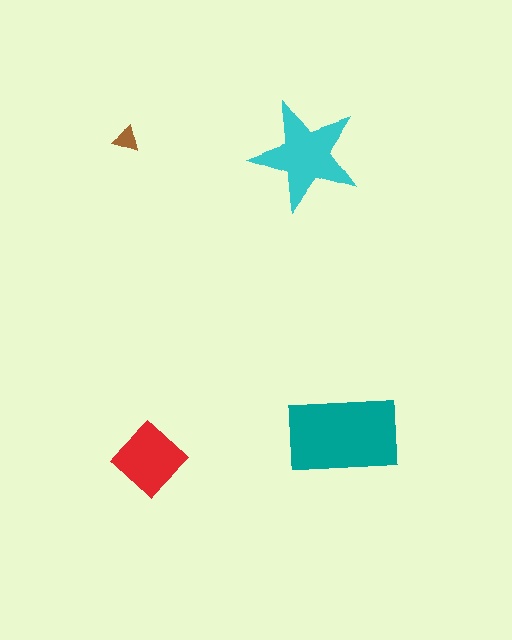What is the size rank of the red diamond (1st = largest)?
3rd.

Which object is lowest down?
The red diamond is bottommost.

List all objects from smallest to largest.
The brown triangle, the red diamond, the cyan star, the teal rectangle.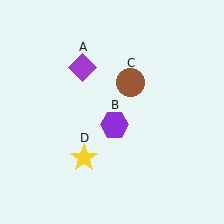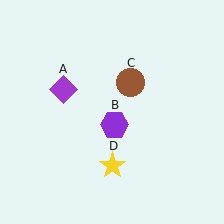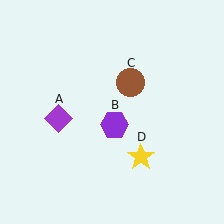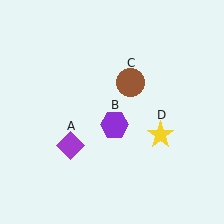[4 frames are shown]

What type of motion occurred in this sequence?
The purple diamond (object A), yellow star (object D) rotated counterclockwise around the center of the scene.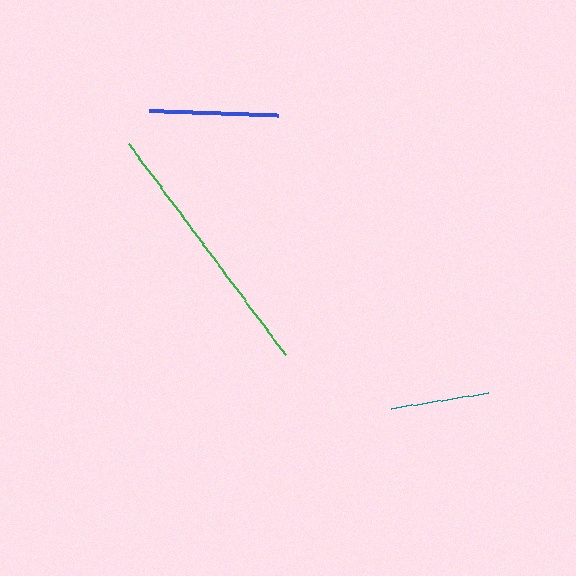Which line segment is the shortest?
The teal line is the shortest at approximately 99 pixels.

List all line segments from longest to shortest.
From longest to shortest: green, blue, teal.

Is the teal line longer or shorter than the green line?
The green line is longer than the teal line.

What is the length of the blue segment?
The blue segment is approximately 129 pixels long.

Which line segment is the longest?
The green line is the longest at approximately 261 pixels.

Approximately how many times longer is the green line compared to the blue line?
The green line is approximately 2.0 times the length of the blue line.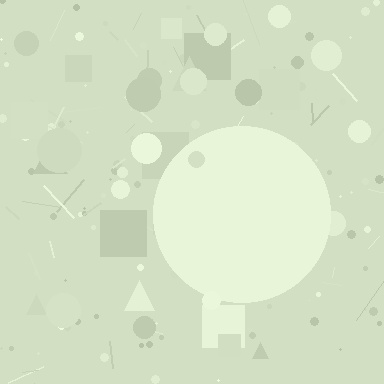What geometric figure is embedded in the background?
A circle is embedded in the background.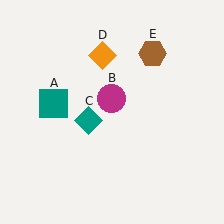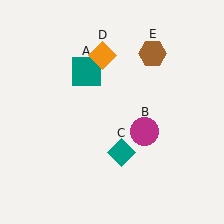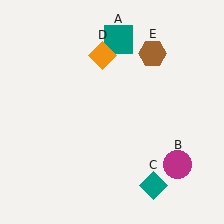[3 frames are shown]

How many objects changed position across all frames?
3 objects changed position: teal square (object A), magenta circle (object B), teal diamond (object C).